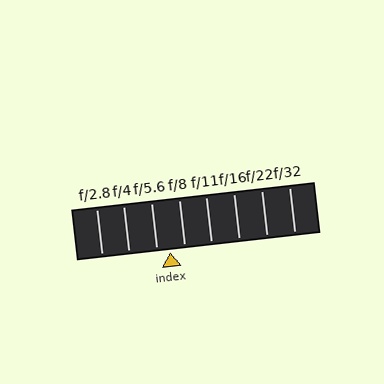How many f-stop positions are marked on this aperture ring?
There are 8 f-stop positions marked.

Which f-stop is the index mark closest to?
The index mark is closest to f/5.6.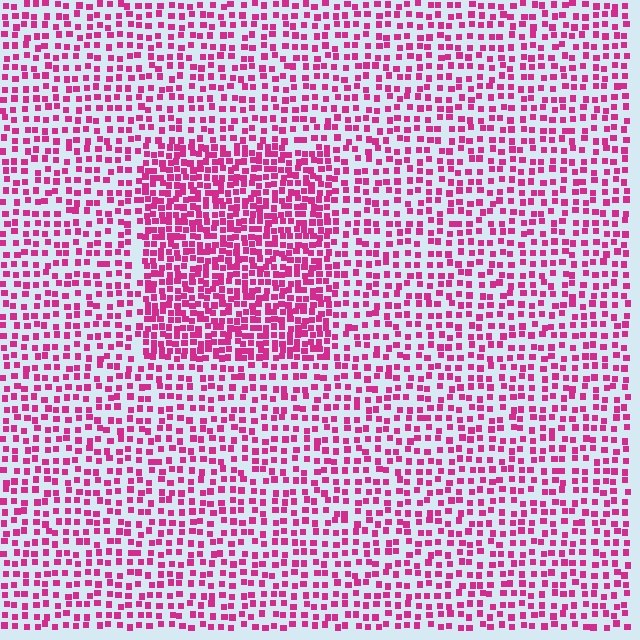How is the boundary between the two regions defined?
The boundary is defined by a change in element density (approximately 1.9x ratio). All elements are the same color, size, and shape.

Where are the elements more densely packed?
The elements are more densely packed inside the rectangle boundary.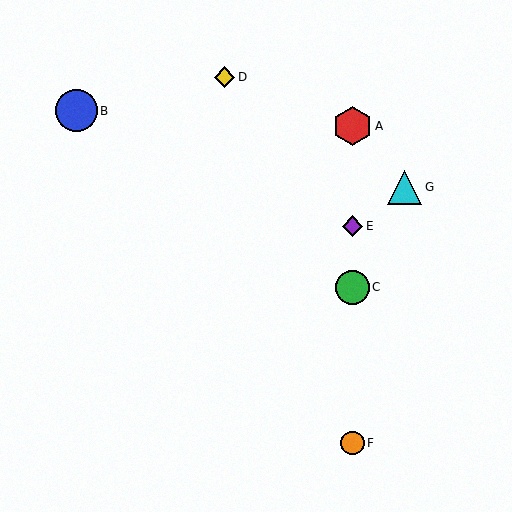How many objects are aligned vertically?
4 objects (A, C, E, F) are aligned vertically.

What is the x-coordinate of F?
Object F is at x≈352.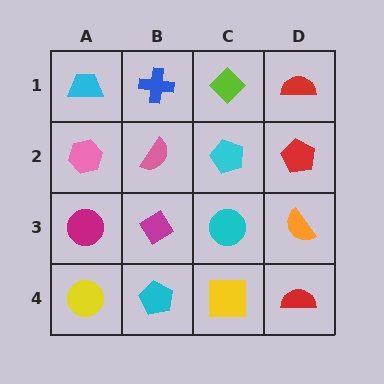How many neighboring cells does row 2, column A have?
3.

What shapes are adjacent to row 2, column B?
A blue cross (row 1, column B), a magenta diamond (row 3, column B), a pink hexagon (row 2, column A), a cyan pentagon (row 2, column C).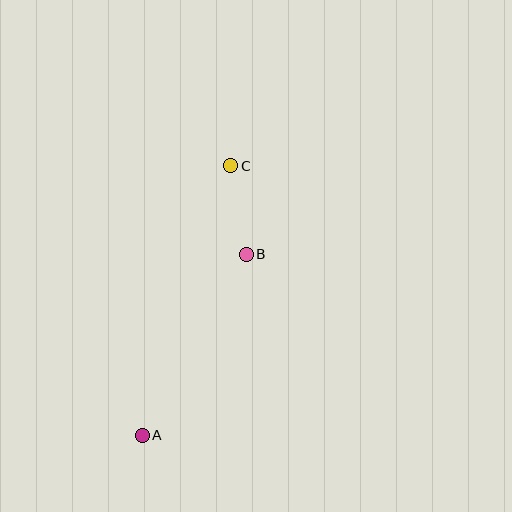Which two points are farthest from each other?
Points A and C are farthest from each other.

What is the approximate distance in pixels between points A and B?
The distance between A and B is approximately 209 pixels.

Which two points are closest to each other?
Points B and C are closest to each other.